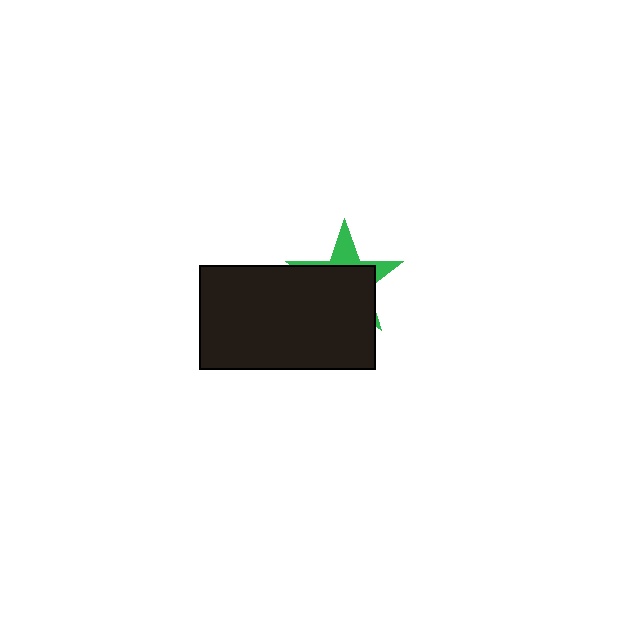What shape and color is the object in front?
The object in front is a black rectangle.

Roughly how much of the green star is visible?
A small part of it is visible (roughly 30%).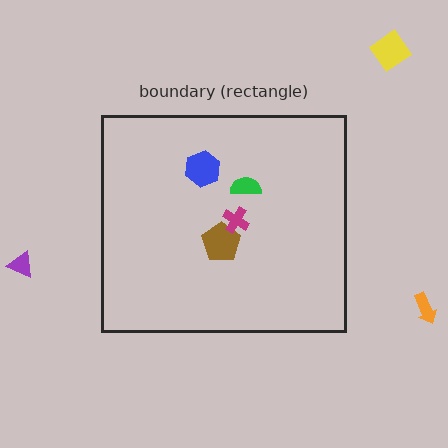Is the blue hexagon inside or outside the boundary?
Inside.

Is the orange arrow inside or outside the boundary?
Outside.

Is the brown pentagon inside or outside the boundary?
Inside.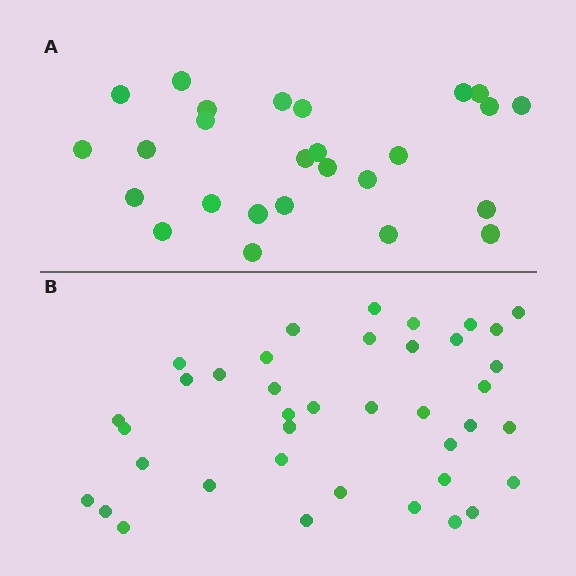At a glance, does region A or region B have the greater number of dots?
Region B (the bottom region) has more dots.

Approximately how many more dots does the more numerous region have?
Region B has approximately 15 more dots than region A.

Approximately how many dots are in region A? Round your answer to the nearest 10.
About 30 dots. (The exact count is 26, which rounds to 30.)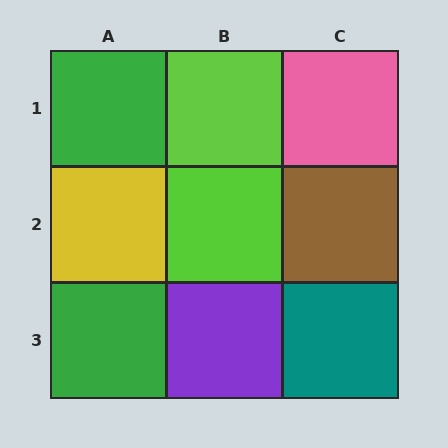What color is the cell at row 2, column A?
Yellow.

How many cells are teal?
1 cell is teal.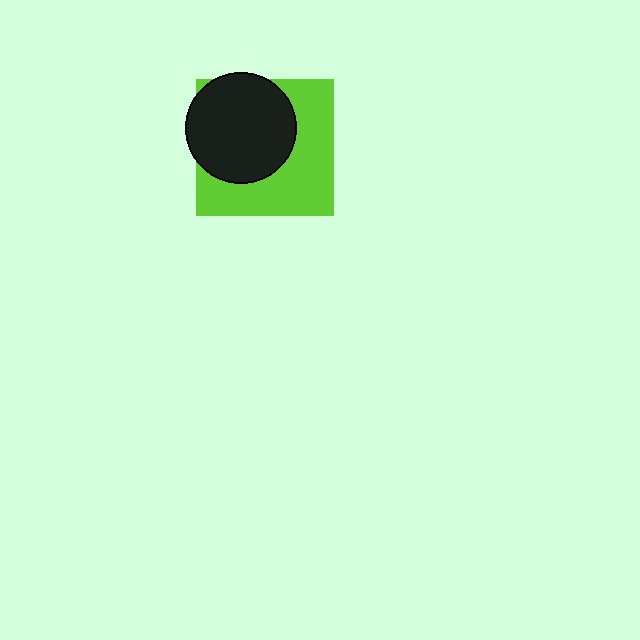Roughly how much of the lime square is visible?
About half of it is visible (roughly 52%).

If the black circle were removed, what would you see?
You would see the complete lime square.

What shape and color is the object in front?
The object in front is a black circle.